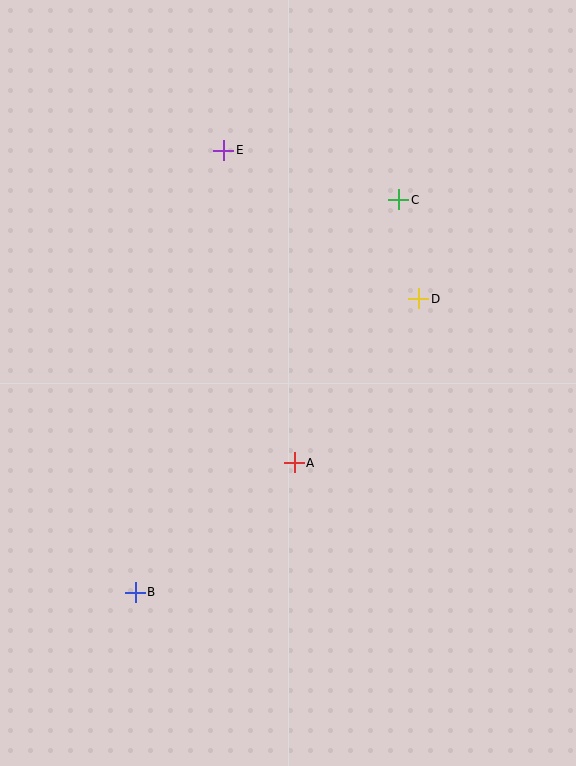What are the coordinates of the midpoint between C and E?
The midpoint between C and E is at (311, 175).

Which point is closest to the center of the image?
Point A at (294, 463) is closest to the center.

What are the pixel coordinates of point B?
Point B is at (135, 592).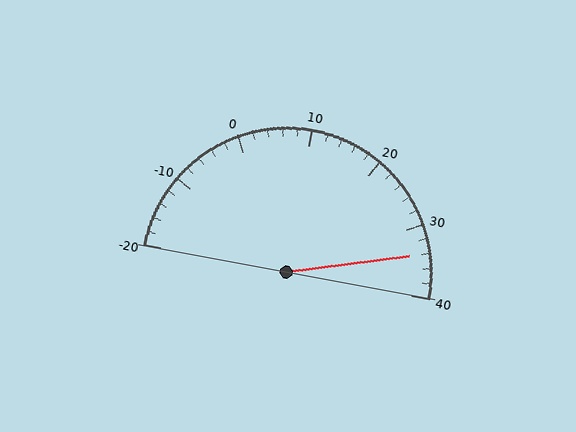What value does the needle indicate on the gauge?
The needle indicates approximately 34.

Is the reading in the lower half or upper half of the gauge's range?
The reading is in the upper half of the range (-20 to 40).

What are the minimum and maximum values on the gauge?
The gauge ranges from -20 to 40.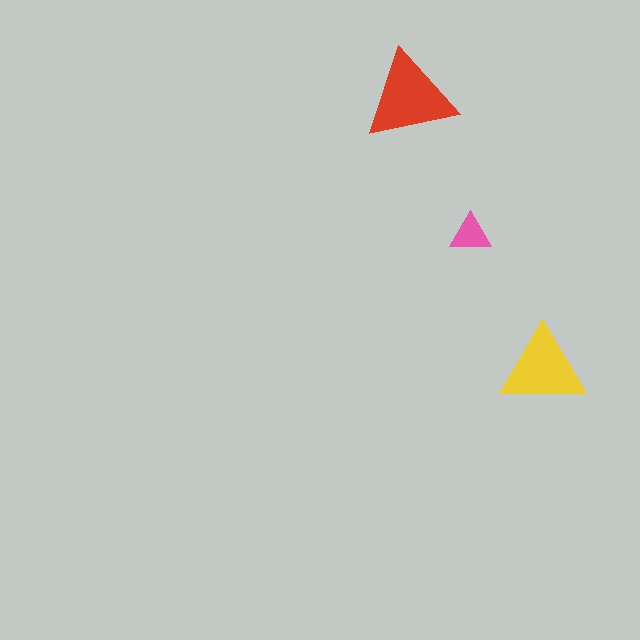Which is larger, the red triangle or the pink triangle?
The red one.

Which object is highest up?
The red triangle is topmost.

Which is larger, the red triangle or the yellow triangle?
The red one.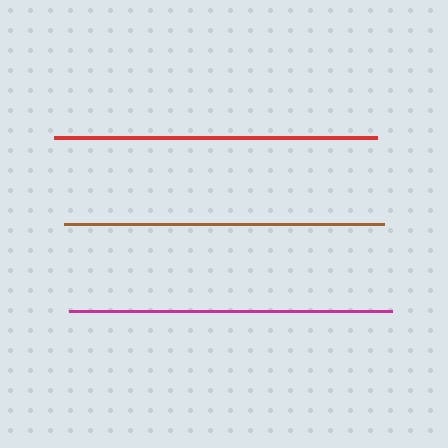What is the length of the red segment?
The red segment is approximately 322 pixels long.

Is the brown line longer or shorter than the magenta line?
The magenta line is longer than the brown line.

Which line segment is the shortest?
The brown line is the shortest at approximately 320 pixels.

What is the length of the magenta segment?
The magenta segment is approximately 323 pixels long.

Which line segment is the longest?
The magenta line is the longest at approximately 323 pixels.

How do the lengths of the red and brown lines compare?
The red and brown lines are approximately the same length.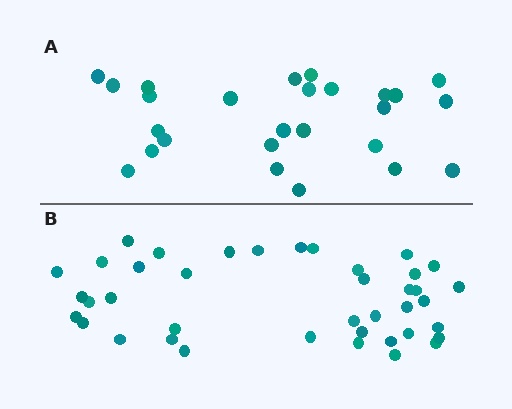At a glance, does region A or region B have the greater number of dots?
Region B (the bottom region) has more dots.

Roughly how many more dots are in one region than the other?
Region B has approximately 15 more dots than region A.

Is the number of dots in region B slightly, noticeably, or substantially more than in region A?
Region B has substantially more. The ratio is roughly 1.5 to 1.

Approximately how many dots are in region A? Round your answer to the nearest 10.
About 30 dots. (The exact count is 26, which rounds to 30.)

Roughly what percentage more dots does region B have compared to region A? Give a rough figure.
About 55% more.